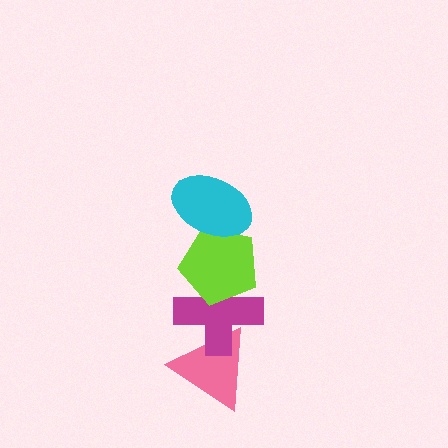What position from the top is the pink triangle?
The pink triangle is 4th from the top.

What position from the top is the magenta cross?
The magenta cross is 3rd from the top.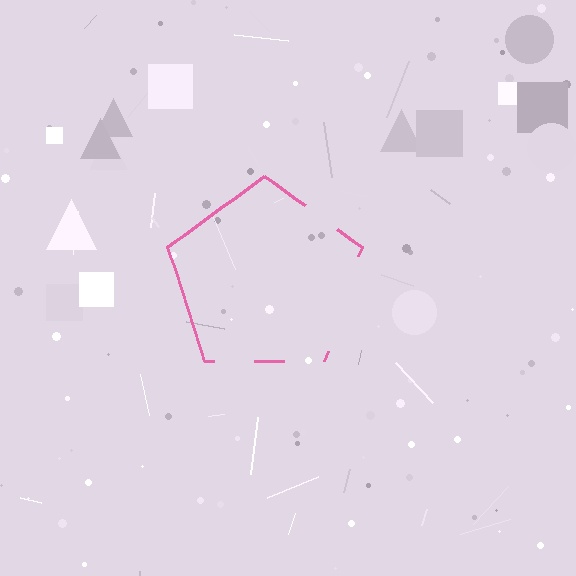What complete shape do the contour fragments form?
The contour fragments form a pentagon.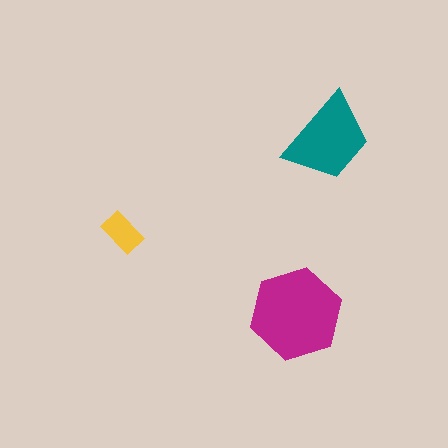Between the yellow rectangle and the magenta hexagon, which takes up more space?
The magenta hexagon.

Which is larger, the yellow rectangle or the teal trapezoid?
The teal trapezoid.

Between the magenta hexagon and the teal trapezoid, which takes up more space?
The magenta hexagon.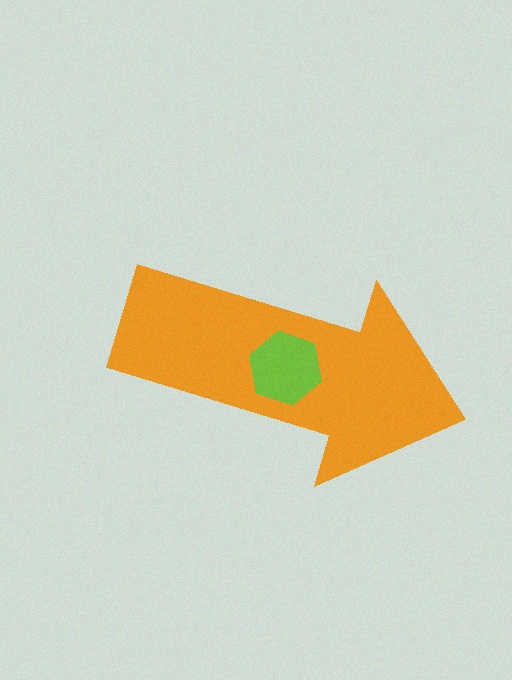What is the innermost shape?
The lime hexagon.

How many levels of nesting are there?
2.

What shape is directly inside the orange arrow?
The lime hexagon.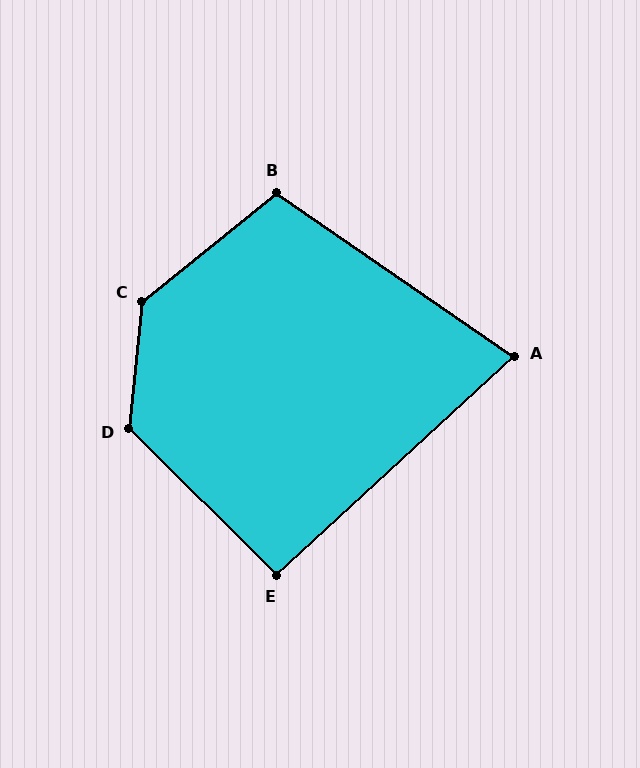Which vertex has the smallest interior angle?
A, at approximately 77 degrees.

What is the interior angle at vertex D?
Approximately 129 degrees (obtuse).